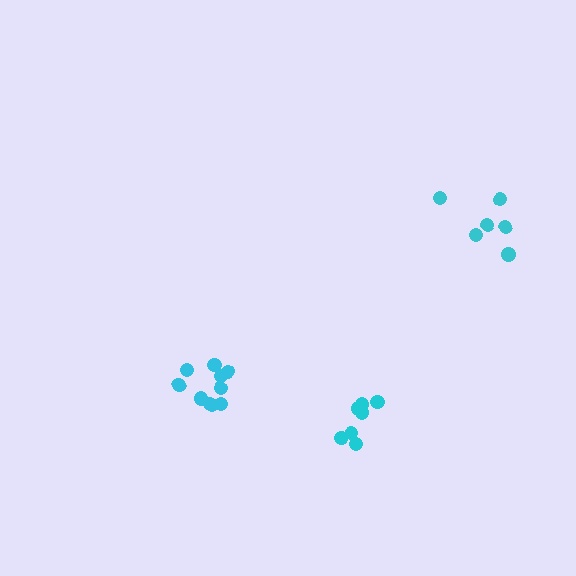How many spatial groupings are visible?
There are 3 spatial groupings.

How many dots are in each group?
Group 1: 6 dots, Group 2: 10 dots, Group 3: 7 dots (23 total).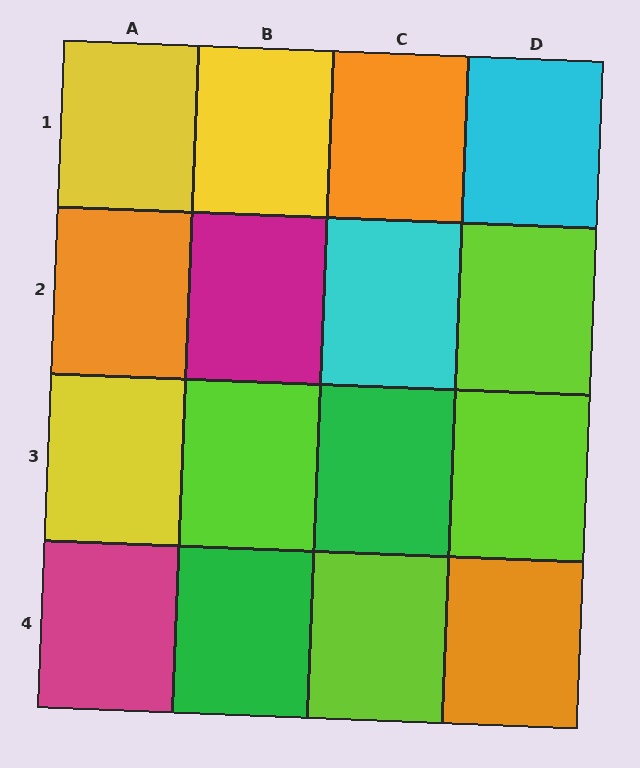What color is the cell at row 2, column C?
Cyan.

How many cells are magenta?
2 cells are magenta.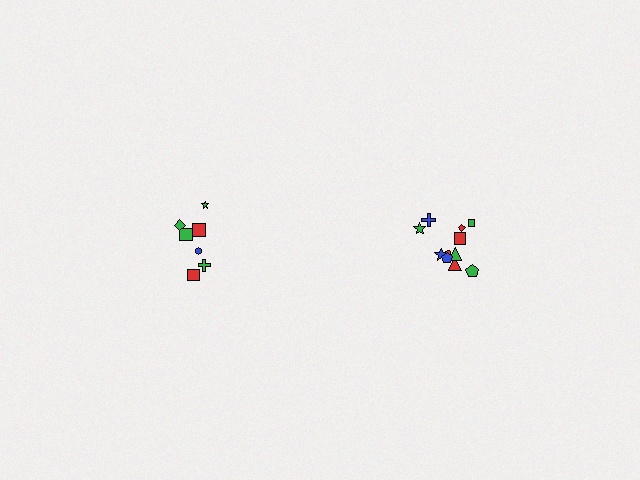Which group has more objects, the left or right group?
The right group.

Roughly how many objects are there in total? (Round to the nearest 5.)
Roughly 20 objects in total.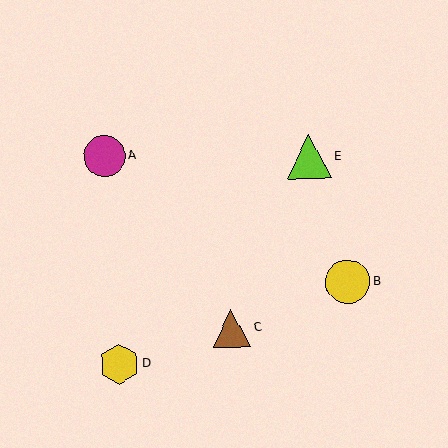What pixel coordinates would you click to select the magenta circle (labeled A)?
Click at (104, 156) to select the magenta circle A.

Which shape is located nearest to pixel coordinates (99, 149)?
The magenta circle (labeled A) at (104, 156) is nearest to that location.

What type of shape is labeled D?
Shape D is a yellow hexagon.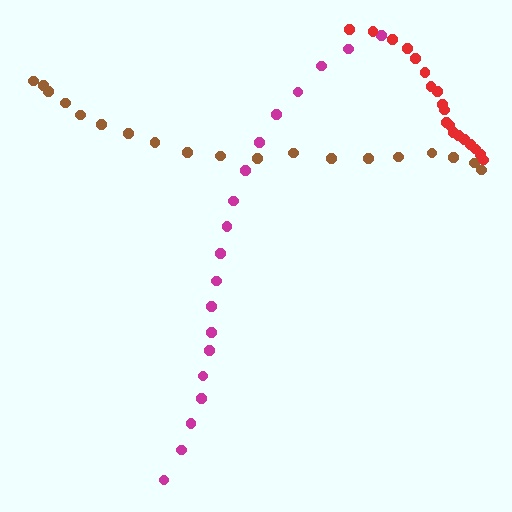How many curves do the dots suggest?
There are 3 distinct paths.